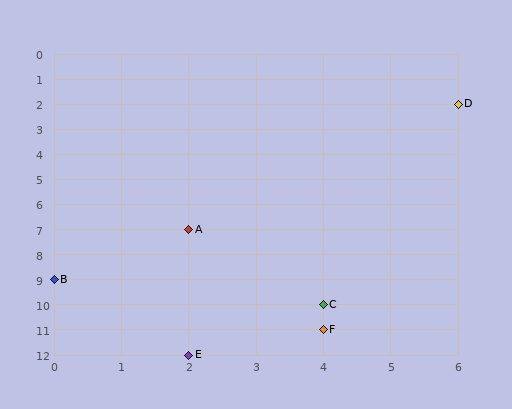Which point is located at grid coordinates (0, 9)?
Point B is at (0, 9).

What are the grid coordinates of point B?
Point B is at grid coordinates (0, 9).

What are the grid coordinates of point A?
Point A is at grid coordinates (2, 7).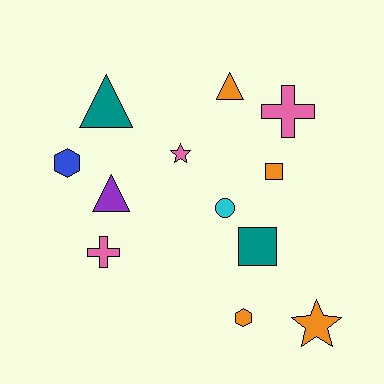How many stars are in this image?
There are 2 stars.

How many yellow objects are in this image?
There are no yellow objects.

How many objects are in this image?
There are 12 objects.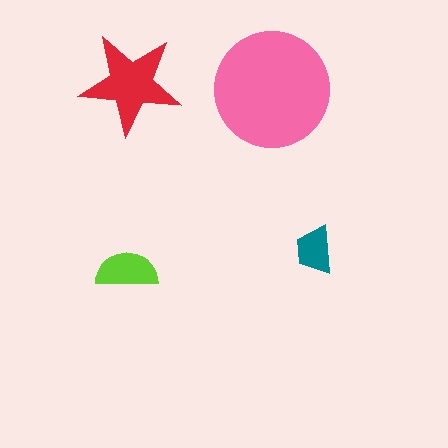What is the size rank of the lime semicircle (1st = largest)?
3rd.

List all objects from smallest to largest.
The teal trapezoid, the lime semicircle, the red star, the pink circle.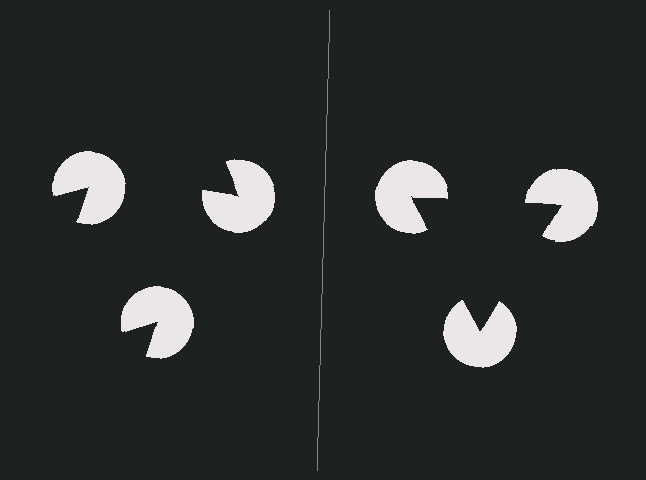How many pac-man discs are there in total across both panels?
6 — 3 on each side.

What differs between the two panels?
The pac-man discs are positioned identically on both sides; only the wedge orientations differ. On the right they align to a triangle; on the left they are misaligned.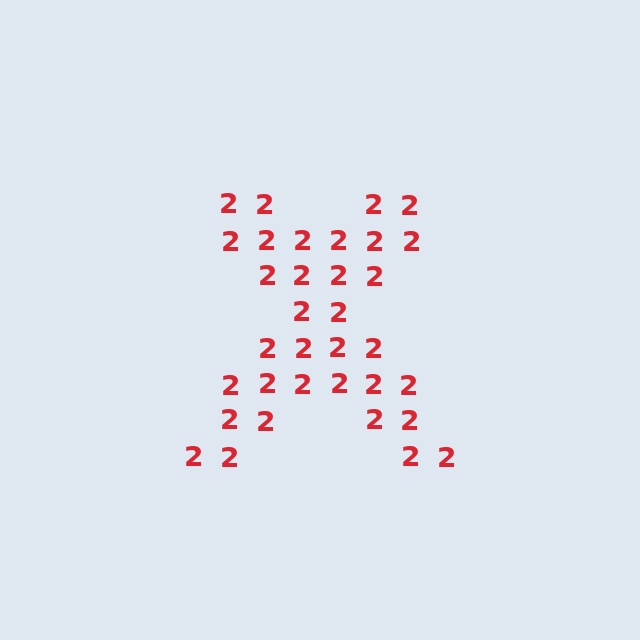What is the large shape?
The large shape is the letter X.